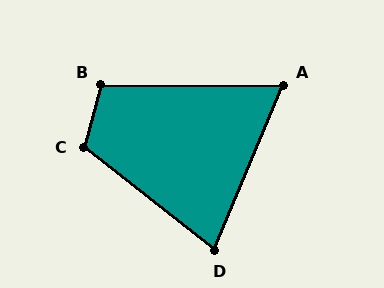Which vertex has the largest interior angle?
C, at approximately 113 degrees.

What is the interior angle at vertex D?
Approximately 75 degrees (acute).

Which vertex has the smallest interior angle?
A, at approximately 67 degrees.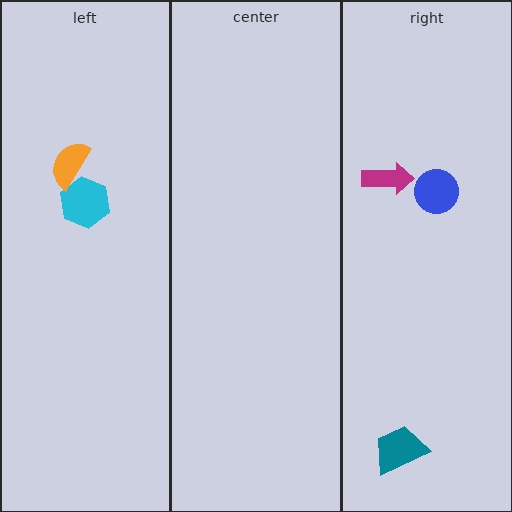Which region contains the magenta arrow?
The right region.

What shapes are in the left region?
The cyan hexagon, the orange semicircle.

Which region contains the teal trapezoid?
The right region.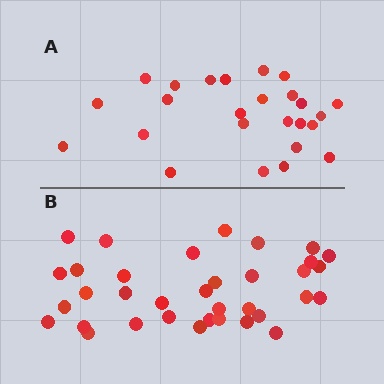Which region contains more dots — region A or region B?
Region B (the bottom region) has more dots.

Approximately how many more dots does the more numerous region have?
Region B has roughly 10 or so more dots than region A.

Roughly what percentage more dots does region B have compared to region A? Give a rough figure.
About 40% more.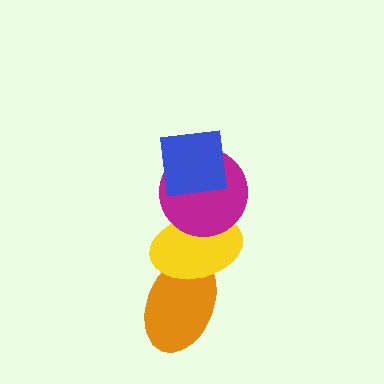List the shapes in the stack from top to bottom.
From top to bottom: the blue square, the magenta circle, the yellow ellipse, the orange ellipse.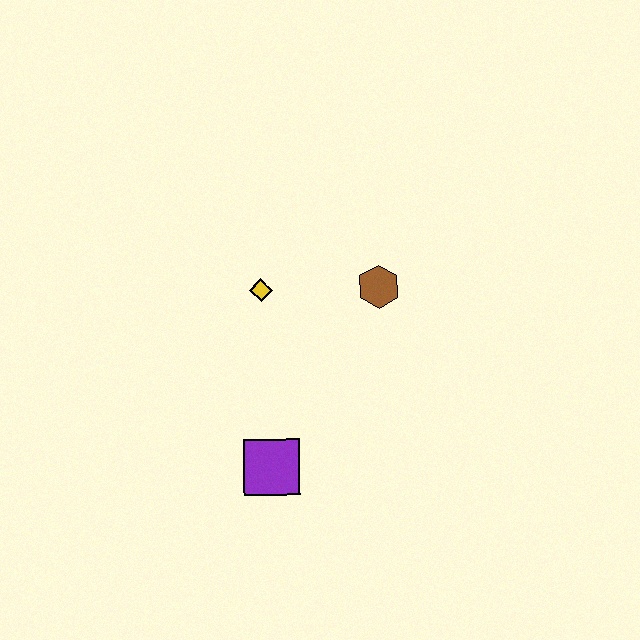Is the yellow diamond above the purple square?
Yes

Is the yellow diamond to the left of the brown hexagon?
Yes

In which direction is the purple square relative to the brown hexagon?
The purple square is below the brown hexagon.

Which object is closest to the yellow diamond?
The brown hexagon is closest to the yellow diamond.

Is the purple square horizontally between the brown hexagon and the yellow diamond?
Yes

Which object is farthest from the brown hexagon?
The purple square is farthest from the brown hexagon.